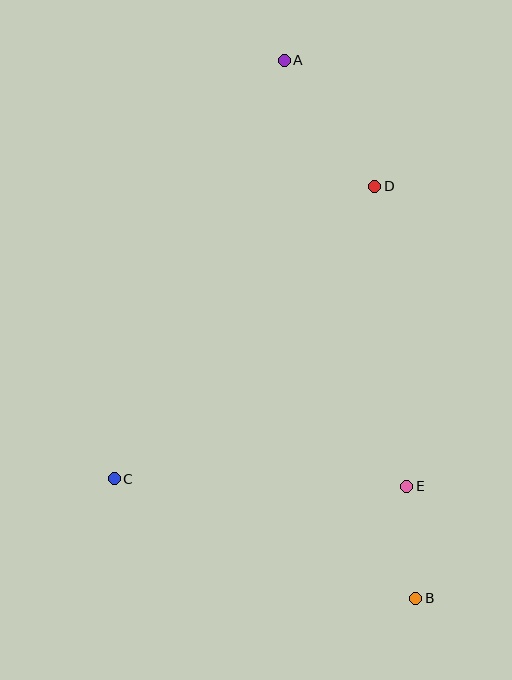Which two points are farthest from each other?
Points A and B are farthest from each other.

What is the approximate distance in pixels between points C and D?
The distance between C and D is approximately 392 pixels.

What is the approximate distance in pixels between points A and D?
The distance between A and D is approximately 155 pixels.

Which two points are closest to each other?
Points B and E are closest to each other.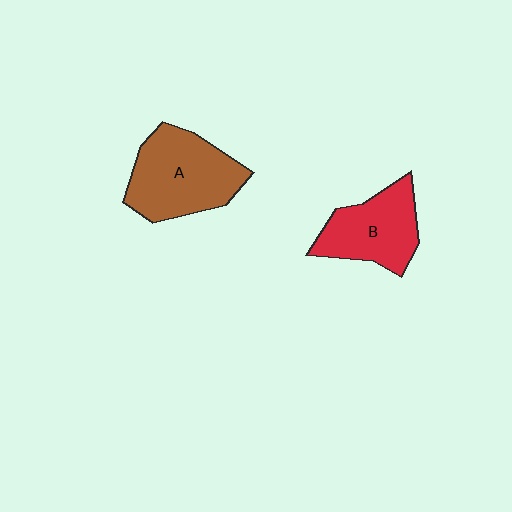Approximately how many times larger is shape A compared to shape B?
Approximately 1.3 times.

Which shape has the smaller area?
Shape B (red).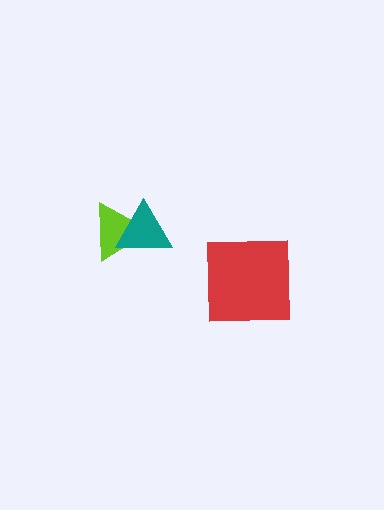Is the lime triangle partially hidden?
Yes, it is partially covered by another shape.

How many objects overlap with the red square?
0 objects overlap with the red square.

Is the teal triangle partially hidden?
No, no other shape covers it.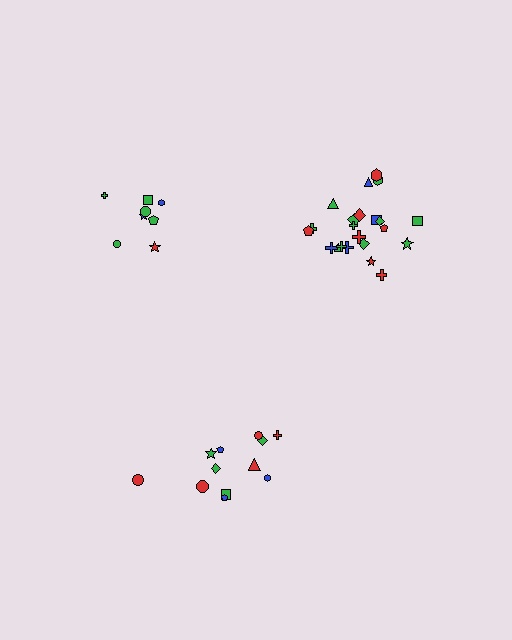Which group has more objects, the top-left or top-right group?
The top-right group.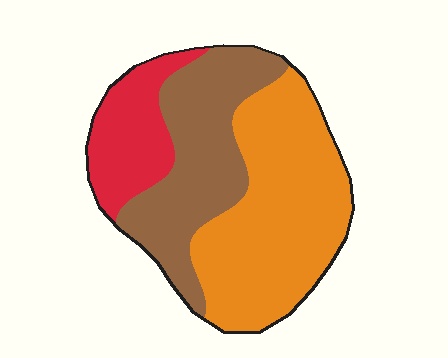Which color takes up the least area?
Red, at roughly 20%.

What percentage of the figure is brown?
Brown covers roughly 35% of the figure.